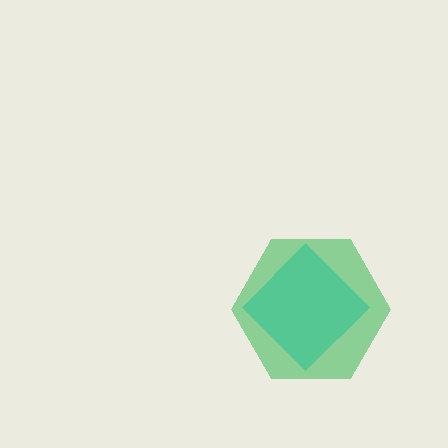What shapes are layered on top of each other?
The layered shapes are: a cyan diamond, a green hexagon.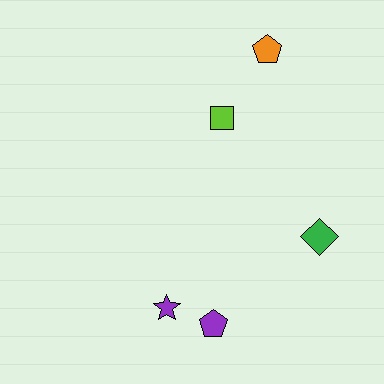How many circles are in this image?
There are no circles.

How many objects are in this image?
There are 5 objects.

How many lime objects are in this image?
There is 1 lime object.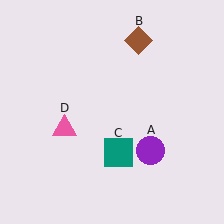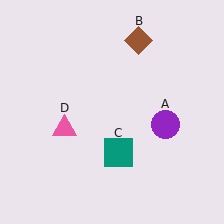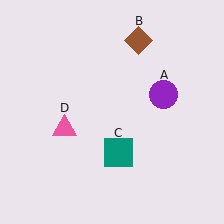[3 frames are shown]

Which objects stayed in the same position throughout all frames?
Brown diamond (object B) and teal square (object C) and pink triangle (object D) remained stationary.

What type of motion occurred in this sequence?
The purple circle (object A) rotated counterclockwise around the center of the scene.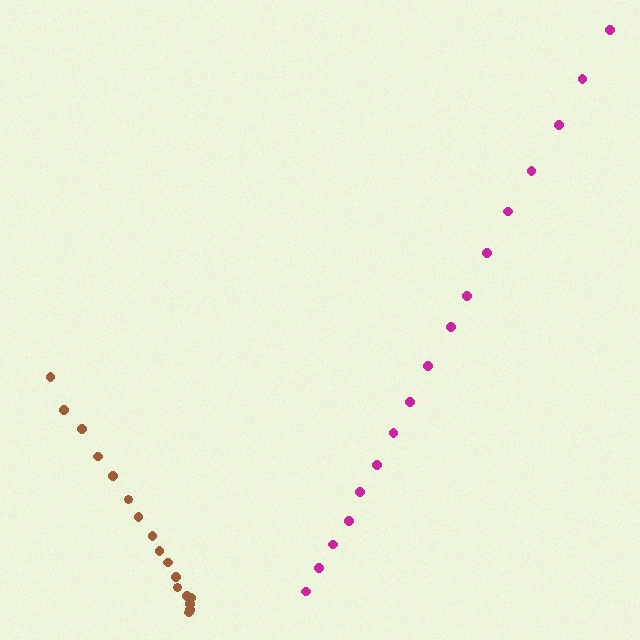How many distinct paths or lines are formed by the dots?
There are 2 distinct paths.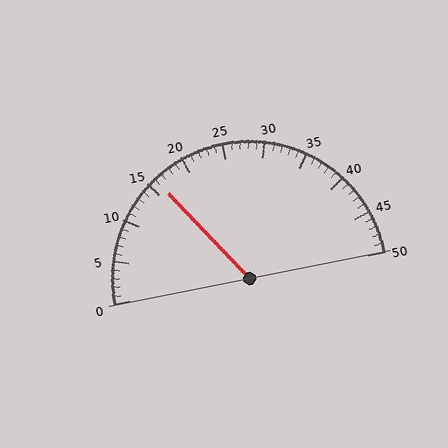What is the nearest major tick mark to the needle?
The nearest major tick mark is 15.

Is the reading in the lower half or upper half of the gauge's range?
The reading is in the lower half of the range (0 to 50).